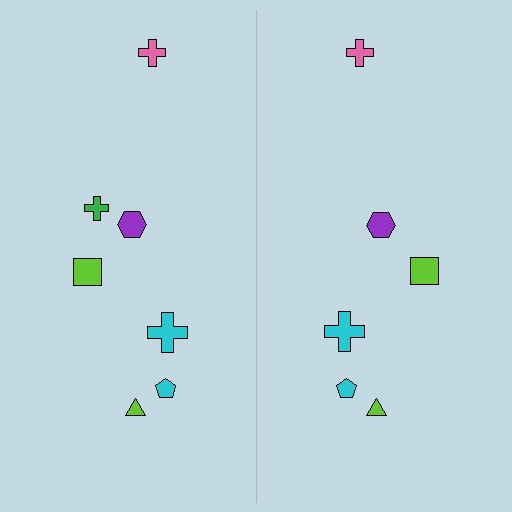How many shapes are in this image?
There are 13 shapes in this image.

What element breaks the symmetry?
A green cross is missing from the right side.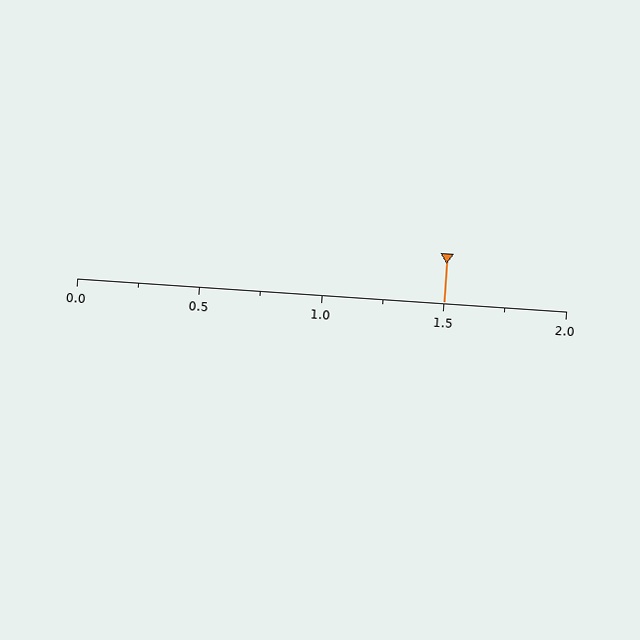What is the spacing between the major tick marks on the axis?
The major ticks are spaced 0.5 apart.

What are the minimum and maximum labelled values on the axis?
The axis runs from 0.0 to 2.0.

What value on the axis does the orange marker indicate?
The marker indicates approximately 1.5.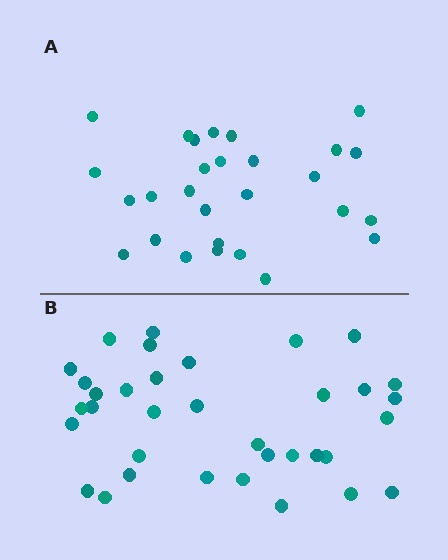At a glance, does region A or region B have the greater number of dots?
Region B (the bottom region) has more dots.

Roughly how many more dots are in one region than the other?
Region B has roughly 8 or so more dots than region A.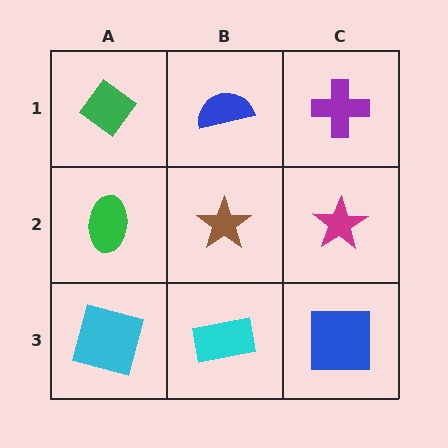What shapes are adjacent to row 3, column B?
A brown star (row 2, column B), a cyan square (row 3, column A), a blue square (row 3, column C).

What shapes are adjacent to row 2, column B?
A blue semicircle (row 1, column B), a cyan rectangle (row 3, column B), a green ellipse (row 2, column A), a magenta star (row 2, column C).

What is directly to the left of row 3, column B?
A cyan square.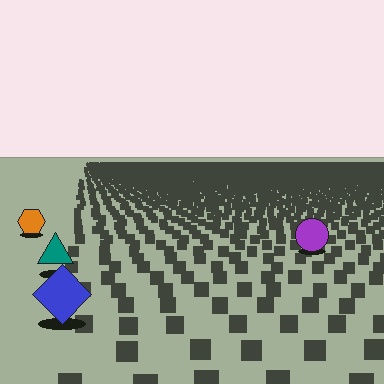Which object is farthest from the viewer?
The orange hexagon is farthest from the viewer. It appears smaller and the ground texture around it is denser.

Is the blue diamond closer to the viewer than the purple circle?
Yes. The blue diamond is closer — you can tell from the texture gradient: the ground texture is coarser near it.